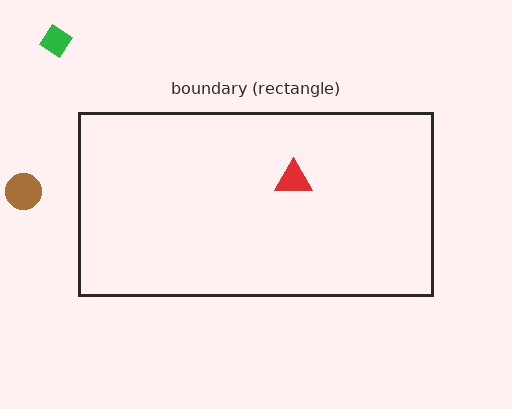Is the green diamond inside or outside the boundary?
Outside.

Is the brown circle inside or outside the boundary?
Outside.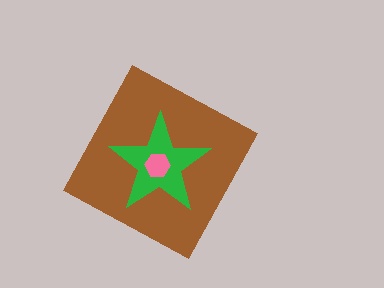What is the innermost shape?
The pink hexagon.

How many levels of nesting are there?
3.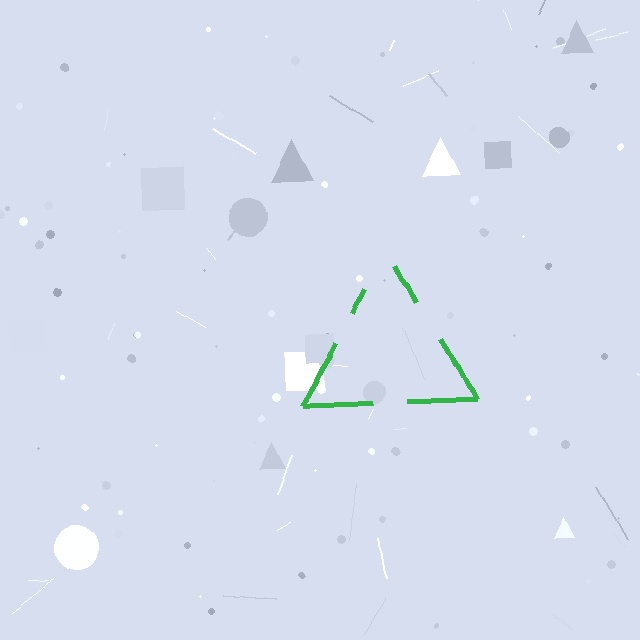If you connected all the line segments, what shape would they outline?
They would outline a triangle.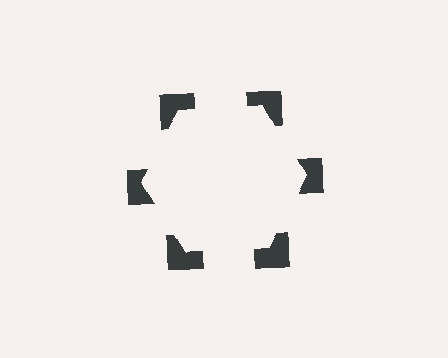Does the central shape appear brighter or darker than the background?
It typically appears slightly brighter than the background, even though no actual brightness change is drawn.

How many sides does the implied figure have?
6 sides.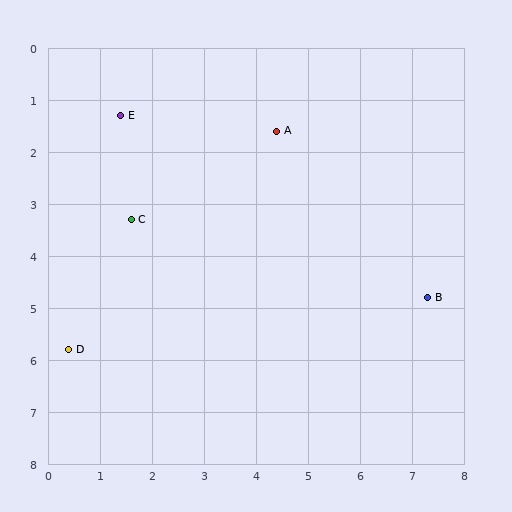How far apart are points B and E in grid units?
Points B and E are about 6.9 grid units apart.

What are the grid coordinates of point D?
Point D is at approximately (0.4, 5.8).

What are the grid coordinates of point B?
Point B is at approximately (7.3, 4.8).